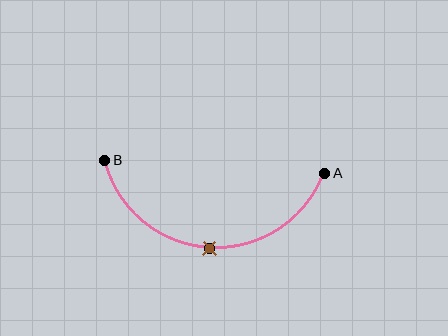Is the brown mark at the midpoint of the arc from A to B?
Yes. The brown mark lies on the arc at equal arc-length from both A and B — it is the arc midpoint.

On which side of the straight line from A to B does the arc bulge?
The arc bulges below the straight line connecting A and B.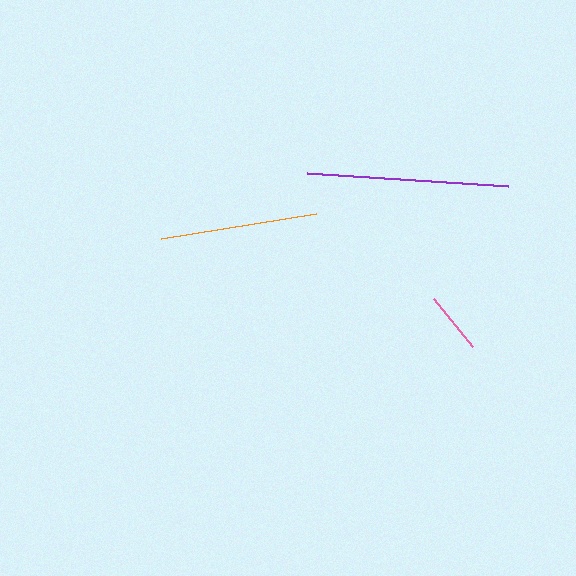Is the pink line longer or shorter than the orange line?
The orange line is longer than the pink line.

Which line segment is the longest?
The purple line is the longest at approximately 201 pixels.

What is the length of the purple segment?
The purple segment is approximately 201 pixels long.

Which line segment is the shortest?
The pink line is the shortest at approximately 62 pixels.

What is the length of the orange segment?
The orange segment is approximately 157 pixels long.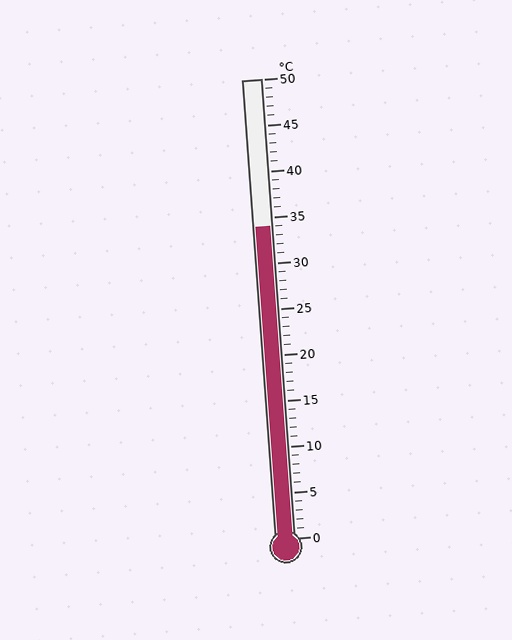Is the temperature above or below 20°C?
The temperature is above 20°C.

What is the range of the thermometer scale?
The thermometer scale ranges from 0°C to 50°C.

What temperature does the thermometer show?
The thermometer shows approximately 34°C.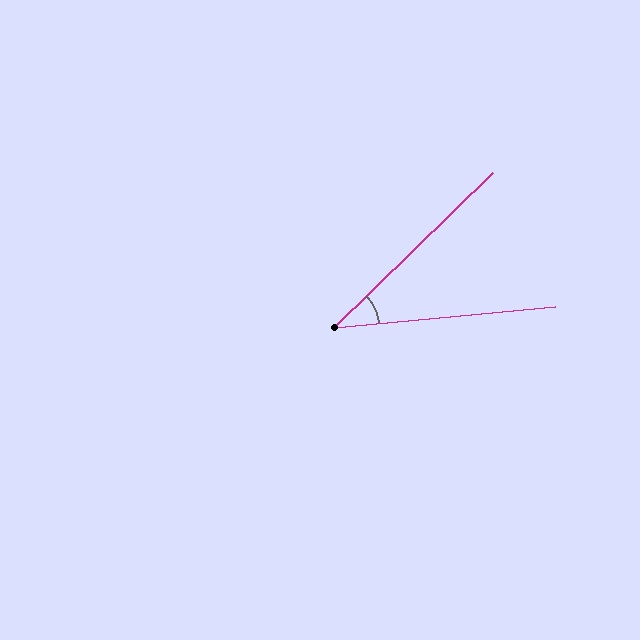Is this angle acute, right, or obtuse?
It is acute.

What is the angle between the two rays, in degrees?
Approximately 39 degrees.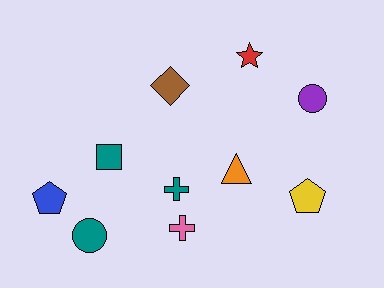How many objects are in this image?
There are 10 objects.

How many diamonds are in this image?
There is 1 diamond.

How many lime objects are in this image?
There are no lime objects.